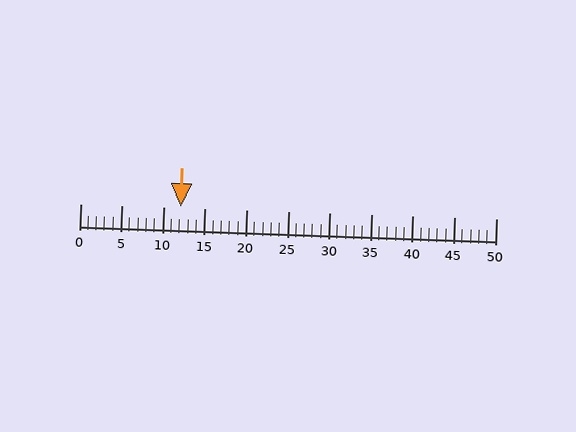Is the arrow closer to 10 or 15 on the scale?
The arrow is closer to 10.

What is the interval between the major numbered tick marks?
The major tick marks are spaced 5 units apart.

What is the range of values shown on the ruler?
The ruler shows values from 0 to 50.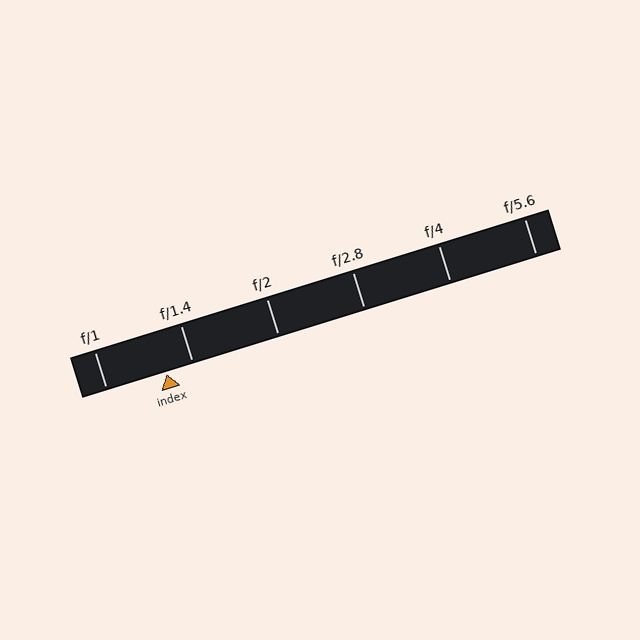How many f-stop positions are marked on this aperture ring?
There are 6 f-stop positions marked.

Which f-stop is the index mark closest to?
The index mark is closest to f/1.4.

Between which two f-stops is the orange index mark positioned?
The index mark is between f/1 and f/1.4.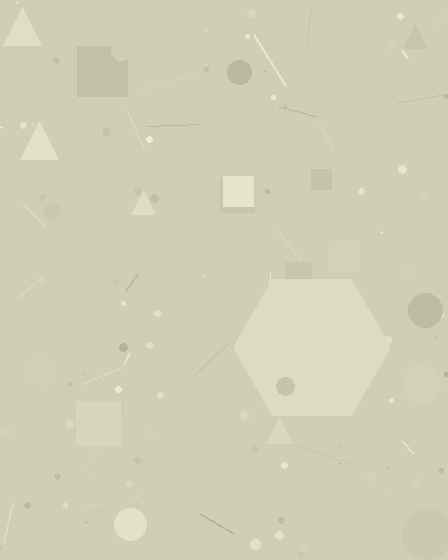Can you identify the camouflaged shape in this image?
The camouflaged shape is a hexagon.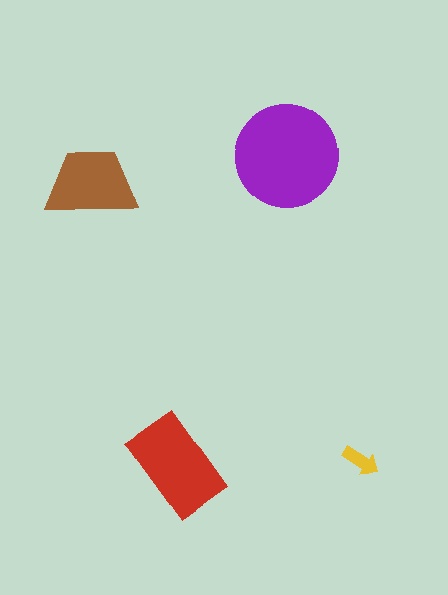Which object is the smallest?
The yellow arrow.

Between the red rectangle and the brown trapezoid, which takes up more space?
The red rectangle.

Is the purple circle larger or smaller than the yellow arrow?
Larger.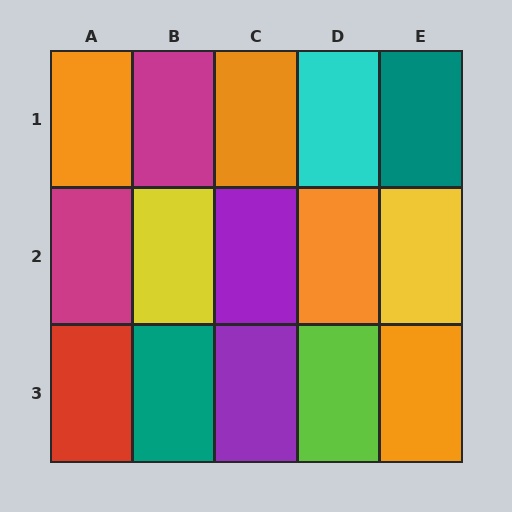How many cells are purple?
2 cells are purple.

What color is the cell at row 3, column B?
Teal.